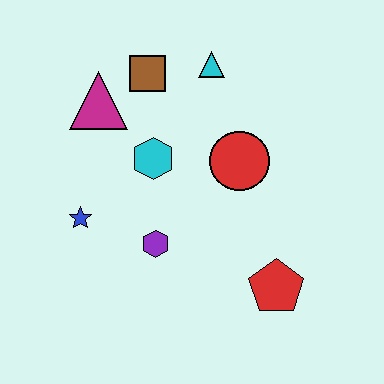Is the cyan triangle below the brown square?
No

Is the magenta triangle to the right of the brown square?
No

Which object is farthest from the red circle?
The blue star is farthest from the red circle.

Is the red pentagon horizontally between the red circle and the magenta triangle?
No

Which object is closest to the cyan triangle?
The brown square is closest to the cyan triangle.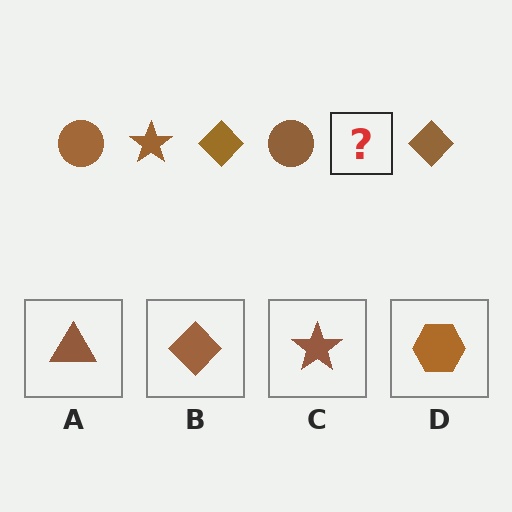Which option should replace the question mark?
Option C.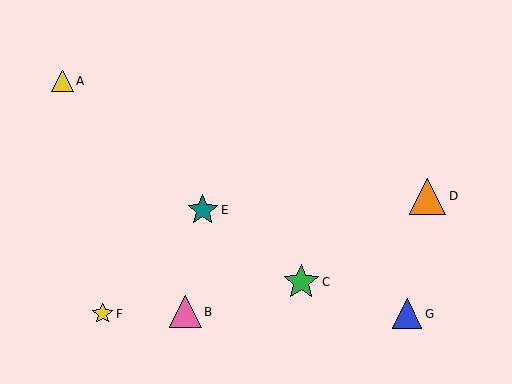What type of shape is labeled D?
Shape D is an orange triangle.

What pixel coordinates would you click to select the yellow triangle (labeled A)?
Click at (62, 81) to select the yellow triangle A.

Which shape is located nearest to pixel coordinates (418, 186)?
The orange triangle (labeled D) at (428, 196) is nearest to that location.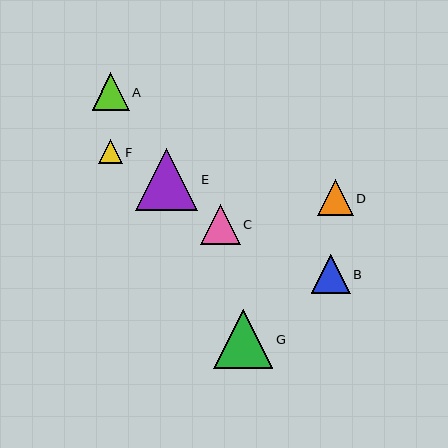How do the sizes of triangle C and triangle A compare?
Triangle C and triangle A are approximately the same size.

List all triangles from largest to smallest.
From largest to smallest: E, G, C, B, A, D, F.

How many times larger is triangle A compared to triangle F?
Triangle A is approximately 1.5 times the size of triangle F.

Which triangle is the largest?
Triangle E is the largest with a size of approximately 62 pixels.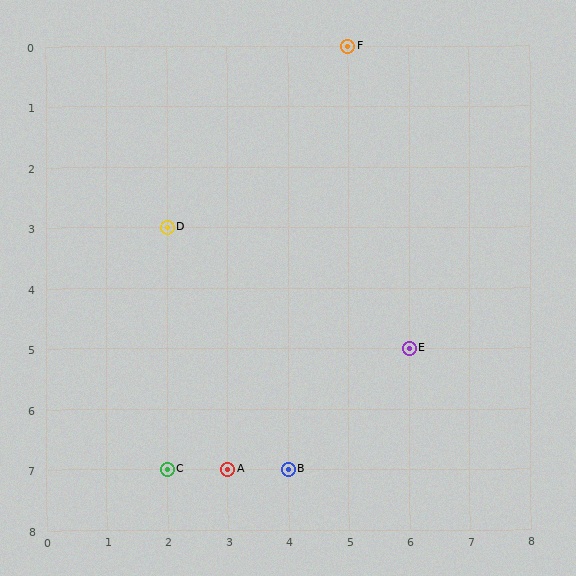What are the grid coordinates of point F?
Point F is at grid coordinates (5, 0).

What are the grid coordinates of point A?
Point A is at grid coordinates (3, 7).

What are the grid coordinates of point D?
Point D is at grid coordinates (2, 3).